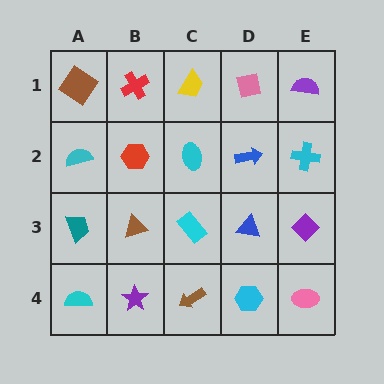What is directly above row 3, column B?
A red hexagon.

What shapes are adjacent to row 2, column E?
A purple semicircle (row 1, column E), a purple diamond (row 3, column E), a blue arrow (row 2, column D).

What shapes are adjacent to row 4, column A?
A teal trapezoid (row 3, column A), a purple star (row 4, column B).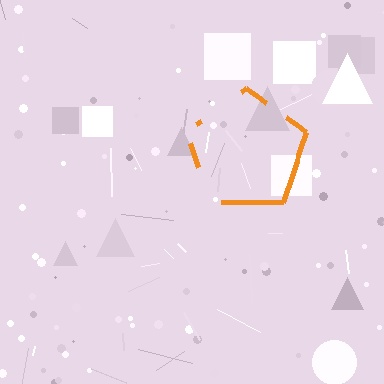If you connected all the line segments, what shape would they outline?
They would outline a pentagon.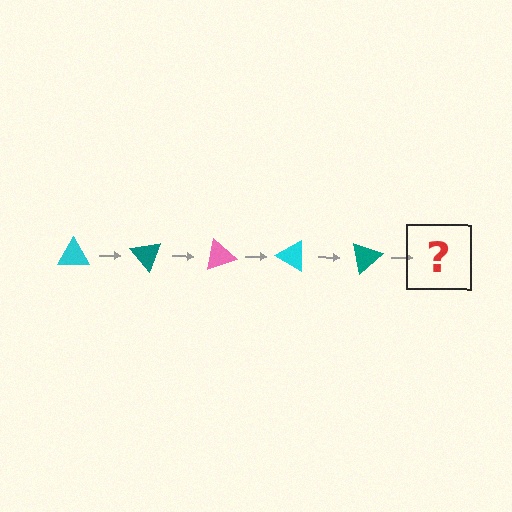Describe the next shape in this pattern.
It should be a pink triangle, rotated 250 degrees from the start.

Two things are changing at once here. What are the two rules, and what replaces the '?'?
The two rules are that it rotates 50 degrees each step and the color cycles through cyan, teal, and pink. The '?' should be a pink triangle, rotated 250 degrees from the start.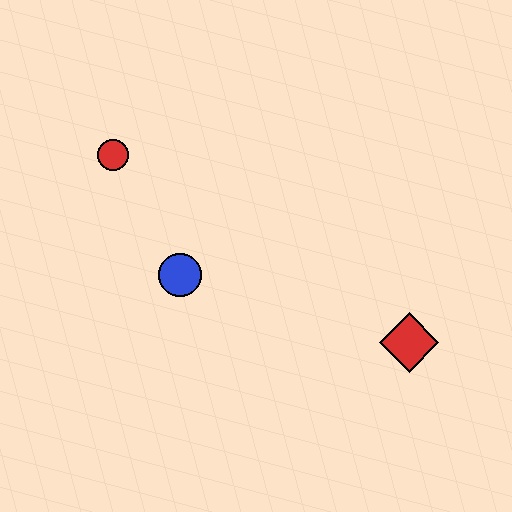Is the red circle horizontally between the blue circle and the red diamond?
No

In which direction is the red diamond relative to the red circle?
The red diamond is to the right of the red circle.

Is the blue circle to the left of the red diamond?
Yes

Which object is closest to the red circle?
The blue circle is closest to the red circle.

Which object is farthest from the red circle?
The red diamond is farthest from the red circle.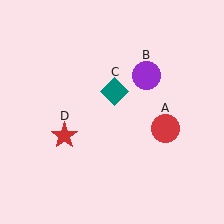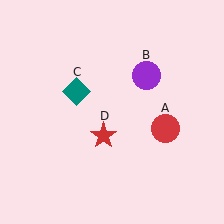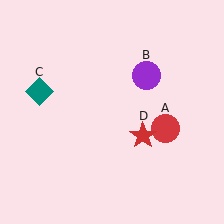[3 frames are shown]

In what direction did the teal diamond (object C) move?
The teal diamond (object C) moved left.